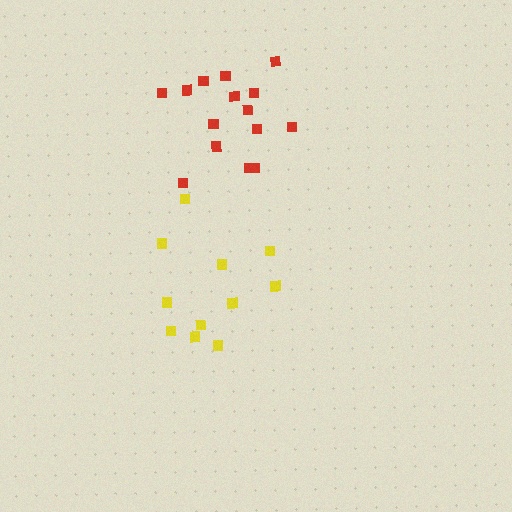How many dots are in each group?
Group 1: 11 dots, Group 2: 15 dots (26 total).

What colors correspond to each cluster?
The clusters are colored: yellow, red.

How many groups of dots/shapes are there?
There are 2 groups.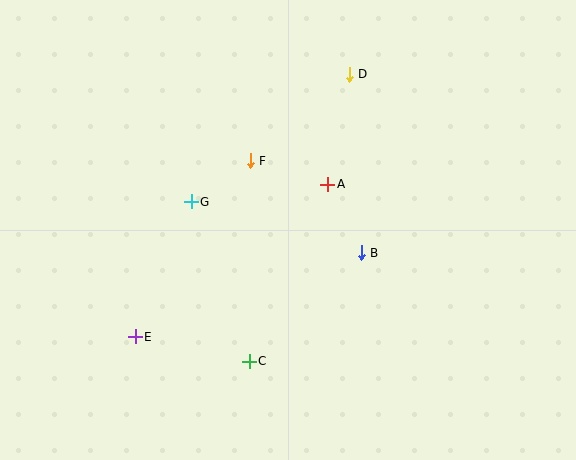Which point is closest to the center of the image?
Point A at (328, 184) is closest to the center.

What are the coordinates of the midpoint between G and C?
The midpoint between G and C is at (220, 282).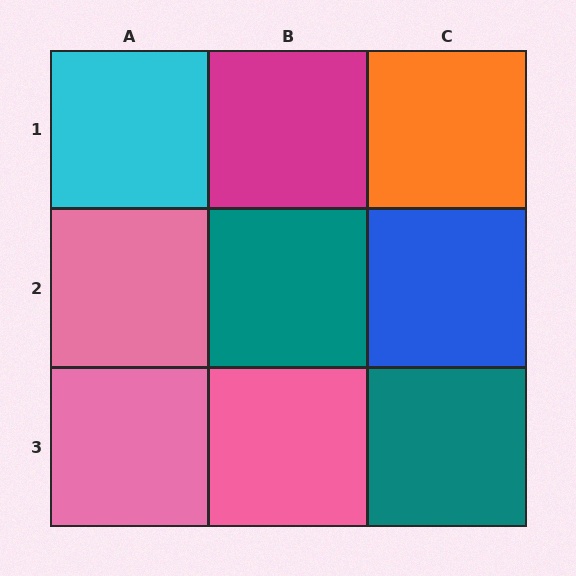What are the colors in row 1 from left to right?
Cyan, magenta, orange.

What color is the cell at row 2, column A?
Pink.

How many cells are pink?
3 cells are pink.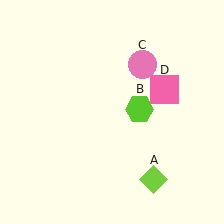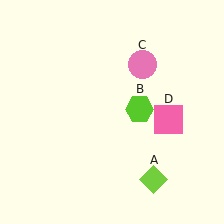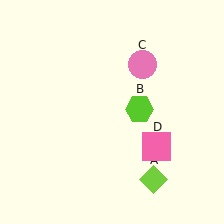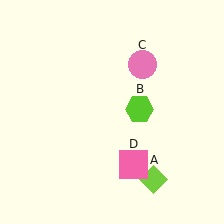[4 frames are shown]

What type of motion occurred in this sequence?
The pink square (object D) rotated clockwise around the center of the scene.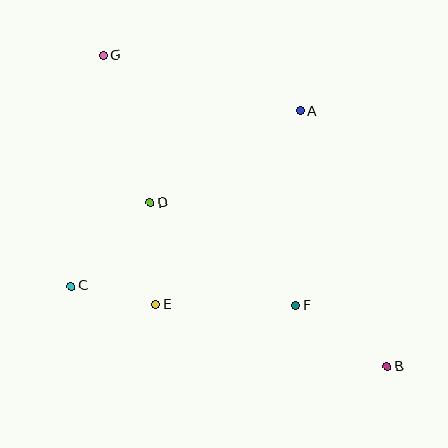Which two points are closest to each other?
Points C and E are closest to each other.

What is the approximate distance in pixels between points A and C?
The distance between A and C is approximately 289 pixels.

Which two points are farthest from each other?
Points B and G are farthest from each other.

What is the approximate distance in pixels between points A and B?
The distance between A and B is approximately 270 pixels.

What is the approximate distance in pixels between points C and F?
The distance between C and F is approximately 226 pixels.